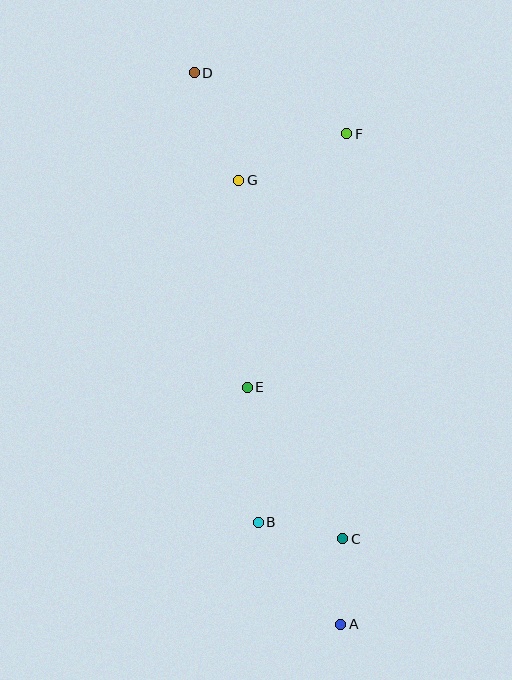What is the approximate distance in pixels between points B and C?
The distance between B and C is approximately 86 pixels.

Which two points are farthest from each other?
Points A and D are farthest from each other.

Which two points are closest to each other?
Points A and C are closest to each other.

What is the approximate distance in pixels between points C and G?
The distance between C and G is approximately 373 pixels.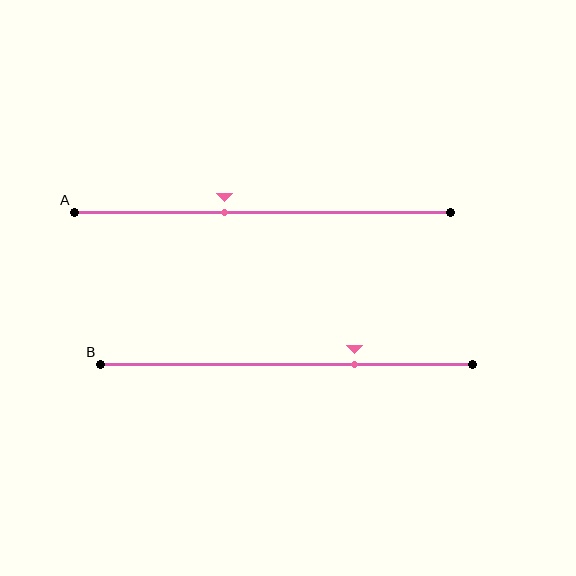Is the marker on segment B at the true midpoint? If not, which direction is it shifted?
No, the marker on segment B is shifted to the right by about 18% of the segment length.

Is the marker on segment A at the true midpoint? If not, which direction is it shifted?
No, the marker on segment A is shifted to the left by about 10% of the segment length.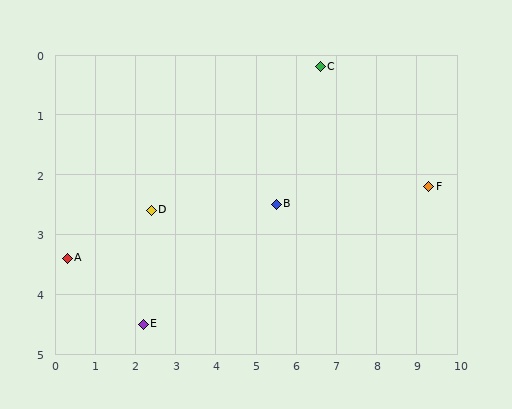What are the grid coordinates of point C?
Point C is at approximately (6.6, 0.2).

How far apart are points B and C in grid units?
Points B and C are about 2.5 grid units apart.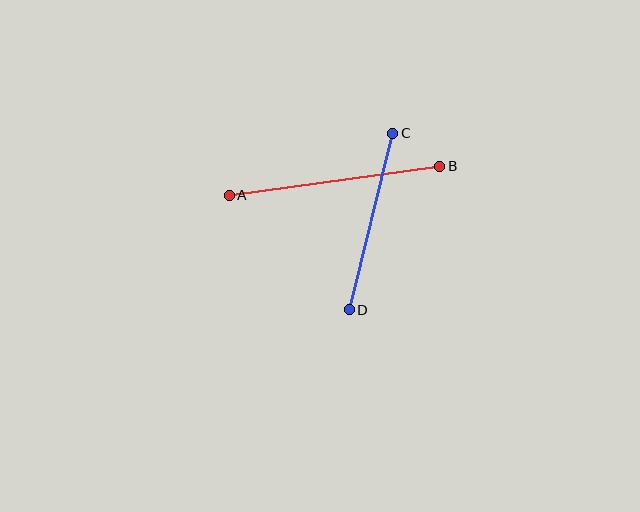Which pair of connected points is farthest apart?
Points A and B are farthest apart.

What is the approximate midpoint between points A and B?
The midpoint is at approximately (335, 181) pixels.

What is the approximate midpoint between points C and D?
The midpoint is at approximately (371, 222) pixels.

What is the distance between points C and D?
The distance is approximately 182 pixels.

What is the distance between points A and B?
The distance is approximately 213 pixels.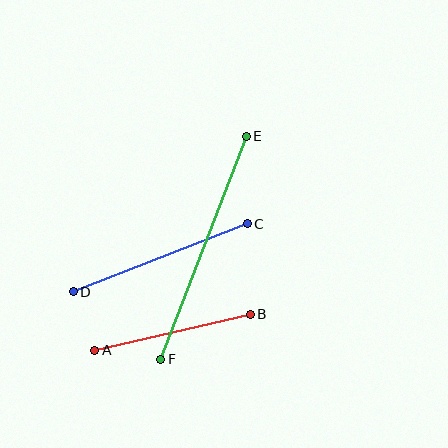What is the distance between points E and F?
The distance is approximately 239 pixels.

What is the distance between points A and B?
The distance is approximately 160 pixels.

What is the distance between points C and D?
The distance is approximately 187 pixels.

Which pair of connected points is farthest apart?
Points E and F are farthest apart.